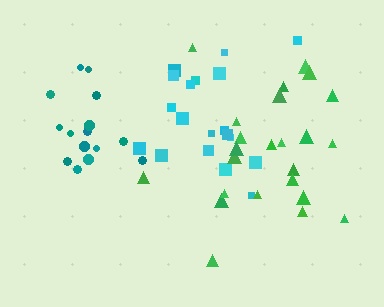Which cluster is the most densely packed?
Teal.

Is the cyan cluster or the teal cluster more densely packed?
Teal.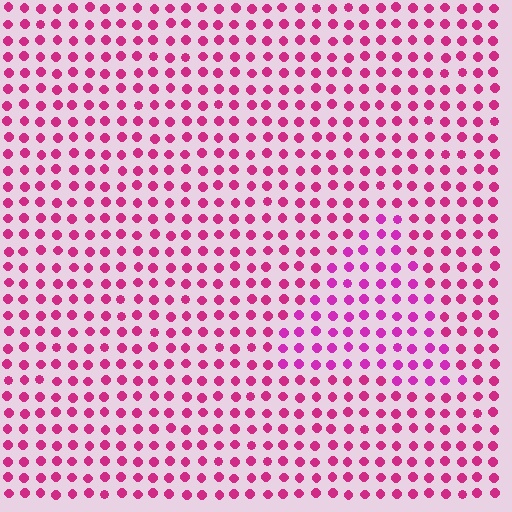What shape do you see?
I see a triangle.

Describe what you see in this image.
The image is filled with small magenta elements in a uniform arrangement. A triangle-shaped region is visible where the elements are tinted to a slightly different hue, forming a subtle color boundary.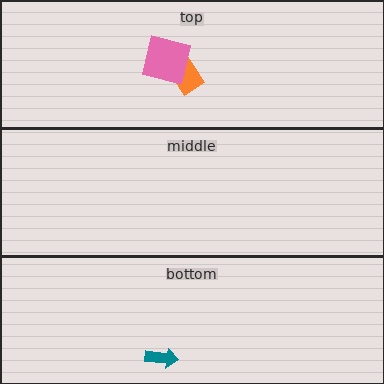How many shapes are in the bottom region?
1.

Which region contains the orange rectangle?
The top region.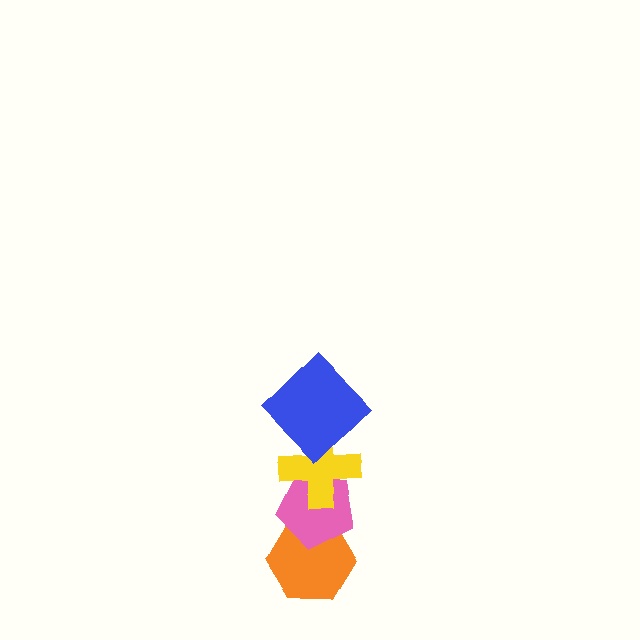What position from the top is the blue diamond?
The blue diamond is 1st from the top.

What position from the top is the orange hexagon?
The orange hexagon is 4th from the top.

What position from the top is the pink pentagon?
The pink pentagon is 3rd from the top.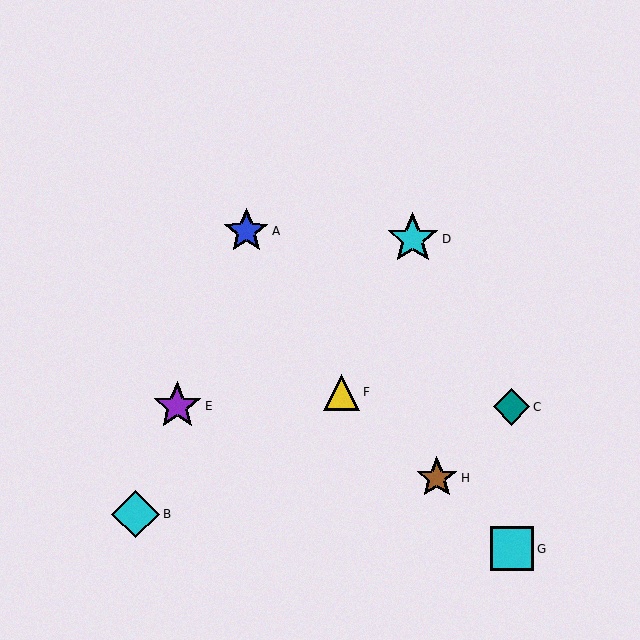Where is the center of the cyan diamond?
The center of the cyan diamond is at (136, 514).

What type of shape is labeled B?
Shape B is a cyan diamond.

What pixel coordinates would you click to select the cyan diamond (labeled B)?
Click at (136, 514) to select the cyan diamond B.